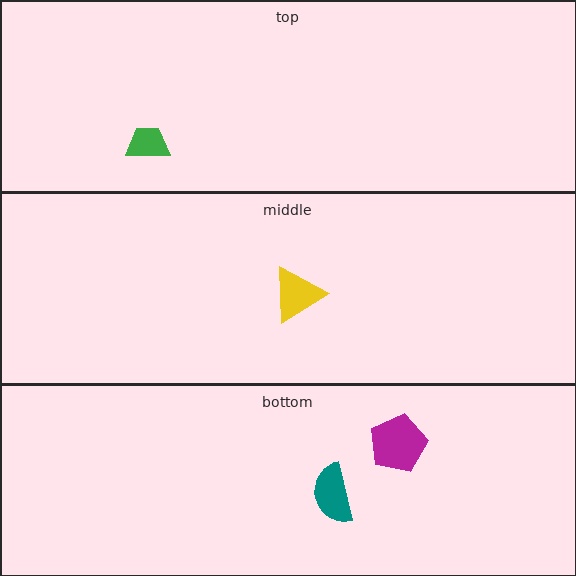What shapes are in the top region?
The green trapezoid.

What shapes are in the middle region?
The yellow triangle.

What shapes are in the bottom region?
The teal semicircle, the magenta pentagon.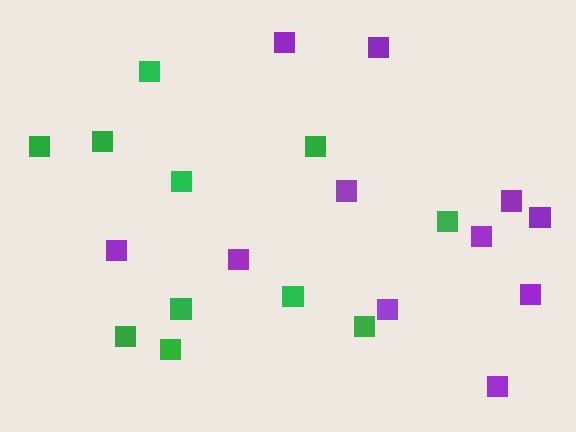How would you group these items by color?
There are 2 groups: one group of green squares (11) and one group of purple squares (11).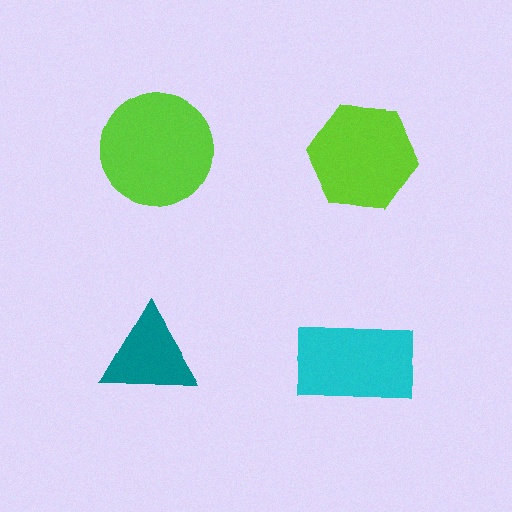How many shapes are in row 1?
2 shapes.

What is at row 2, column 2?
A cyan rectangle.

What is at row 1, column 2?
A lime hexagon.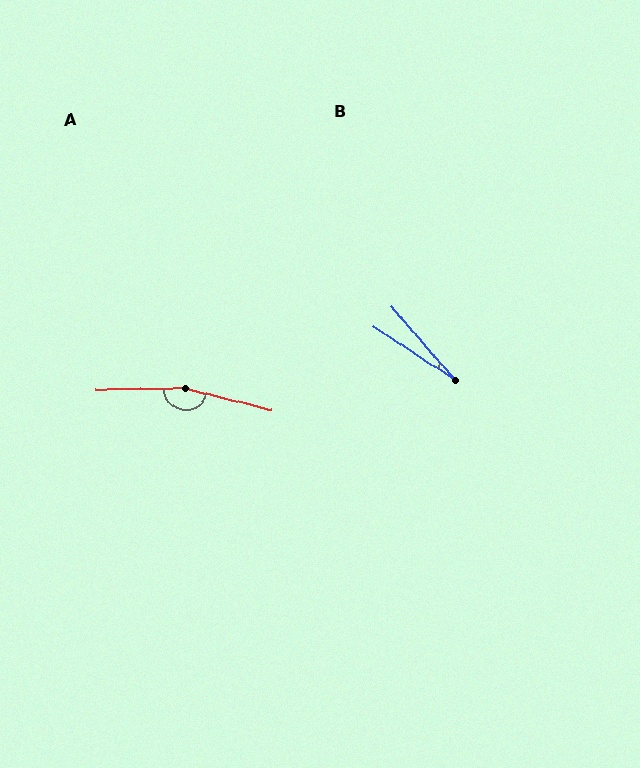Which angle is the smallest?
B, at approximately 16 degrees.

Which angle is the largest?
A, at approximately 165 degrees.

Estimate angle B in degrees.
Approximately 16 degrees.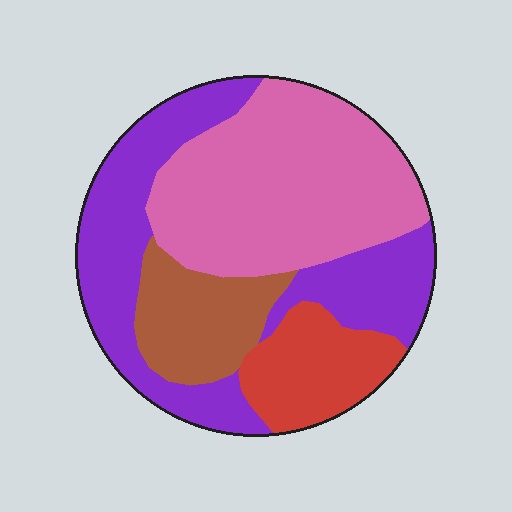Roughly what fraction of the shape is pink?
Pink covers around 40% of the shape.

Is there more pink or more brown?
Pink.